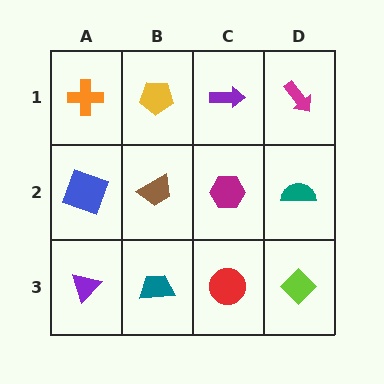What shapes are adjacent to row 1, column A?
A blue square (row 2, column A), a yellow pentagon (row 1, column B).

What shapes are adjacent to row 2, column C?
A purple arrow (row 1, column C), a red circle (row 3, column C), a brown trapezoid (row 2, column B), a teal semicircle (row 2, column D).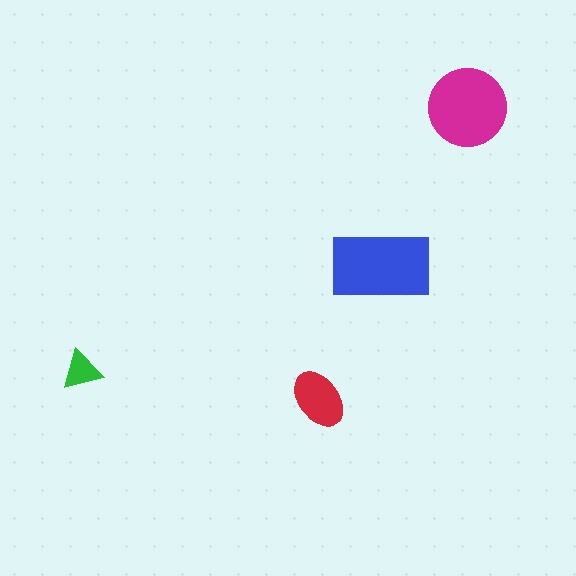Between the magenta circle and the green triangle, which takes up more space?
The magenta circle.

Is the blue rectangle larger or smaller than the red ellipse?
Larger.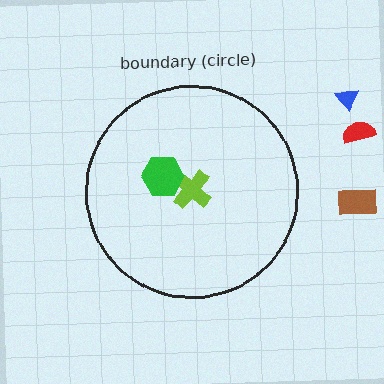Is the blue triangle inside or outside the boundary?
Outside.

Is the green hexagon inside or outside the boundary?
Inside.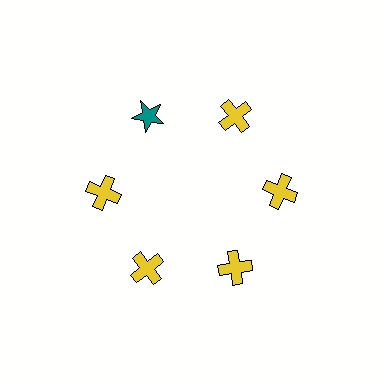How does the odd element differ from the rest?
It differs in both color (teal instead of yellow) and shape (star instead of cross).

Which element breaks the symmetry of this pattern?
The teal star at roughly the 11 o'clock position breaks the symmetry. All other shapes are yellow crosses.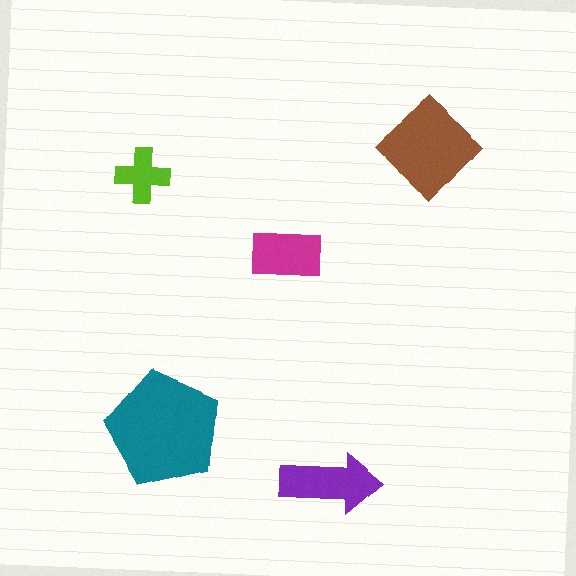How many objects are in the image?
There are 5 objects in the image.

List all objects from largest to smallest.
The teal pentagon, the brown diamond, the purple arrow, the magenta rectangle, the lime cross.